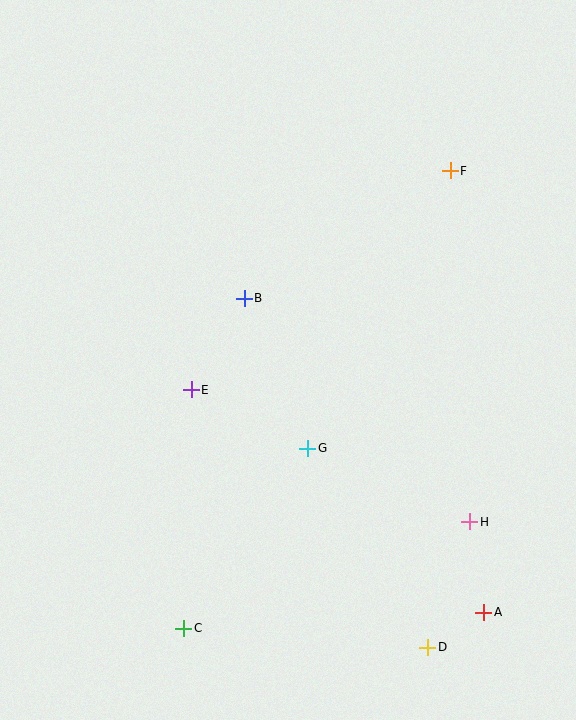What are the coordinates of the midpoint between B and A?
The midpoint between B and A is at (364, 455).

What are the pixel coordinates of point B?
Point B is at (244, 298).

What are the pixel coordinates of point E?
Point E is at (191, 390).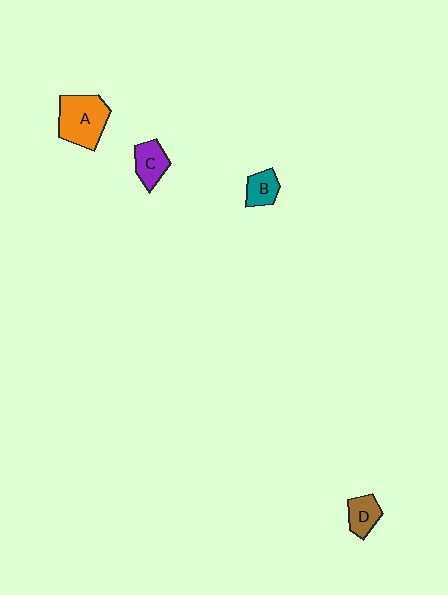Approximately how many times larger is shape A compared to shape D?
Approximately 2.1 times.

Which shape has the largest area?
Shape A (orange).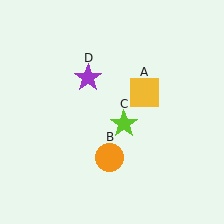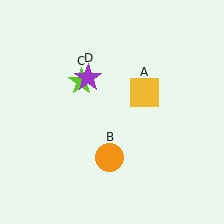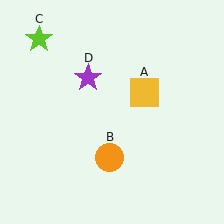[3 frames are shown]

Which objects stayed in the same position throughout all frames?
Yellow square (object A) and orange circle (object B) and purple star (object D) remained stationary.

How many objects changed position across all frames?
1 object changed position: lime star (object C).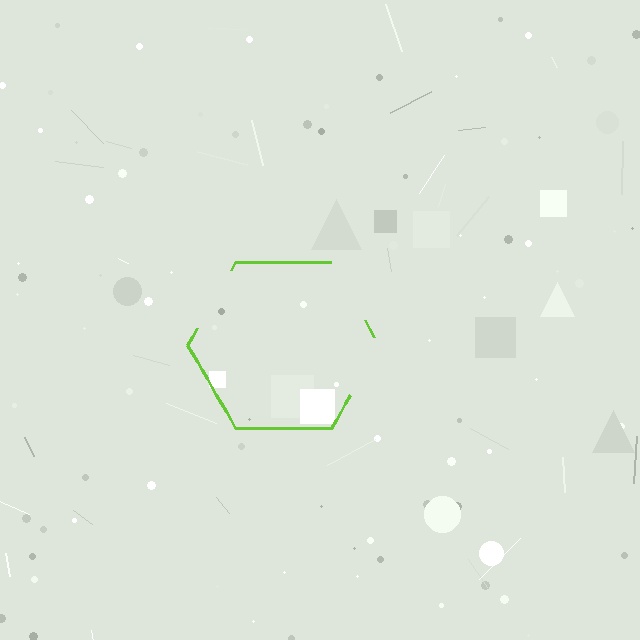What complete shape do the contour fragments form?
The contour fragments form a hexagon.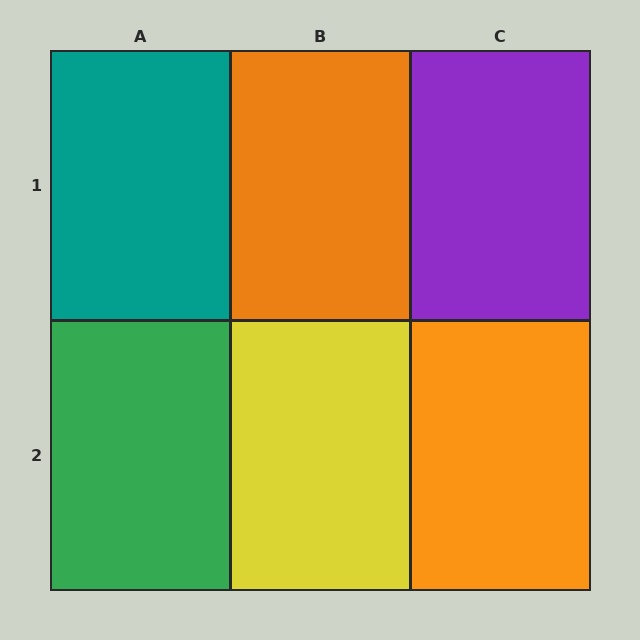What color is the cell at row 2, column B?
Yellow.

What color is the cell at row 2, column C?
Orange.